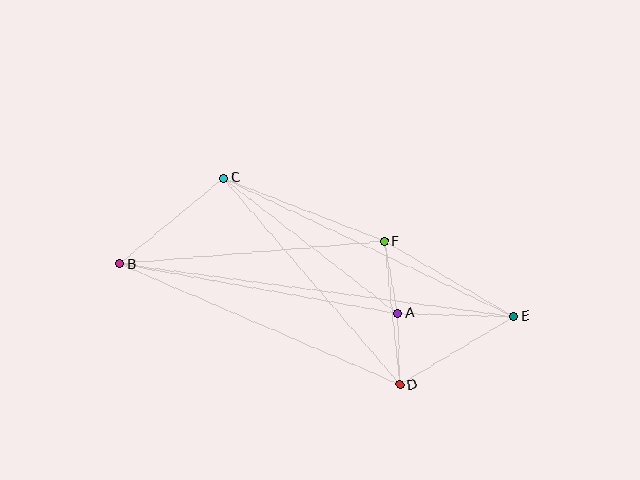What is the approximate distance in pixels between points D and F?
The distance between D and F is approximately 144 pixels.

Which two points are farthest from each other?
Points B and E are farthest from each other.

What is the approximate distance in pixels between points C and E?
The distance between C and E is approximately 322 pixels.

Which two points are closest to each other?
Points A and D are closest to each other.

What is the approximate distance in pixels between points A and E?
The distance between A and E is approximately 116 pixels.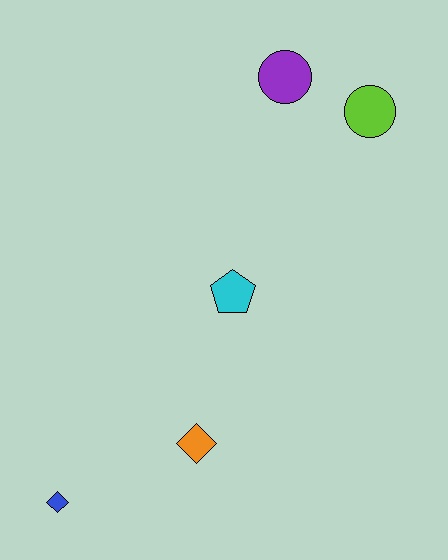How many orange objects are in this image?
There is 1 orange object.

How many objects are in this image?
There are 5 objects.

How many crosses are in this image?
There are no crosses.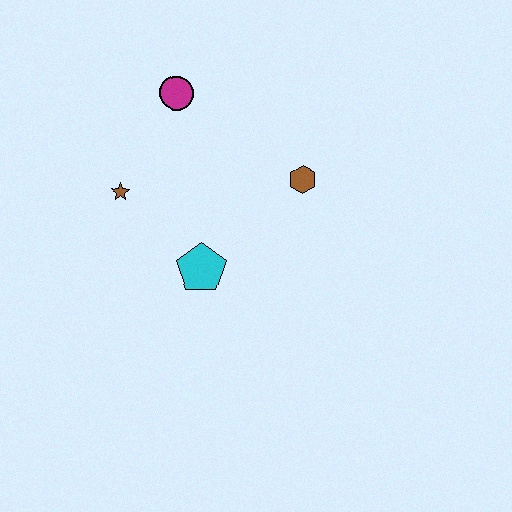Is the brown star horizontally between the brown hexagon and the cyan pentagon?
No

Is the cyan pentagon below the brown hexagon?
Yes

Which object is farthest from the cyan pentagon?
The magenta circle is farthest from the cyan pentagon.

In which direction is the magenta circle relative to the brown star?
The magenta circle is above the brown star.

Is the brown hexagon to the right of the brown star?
Yes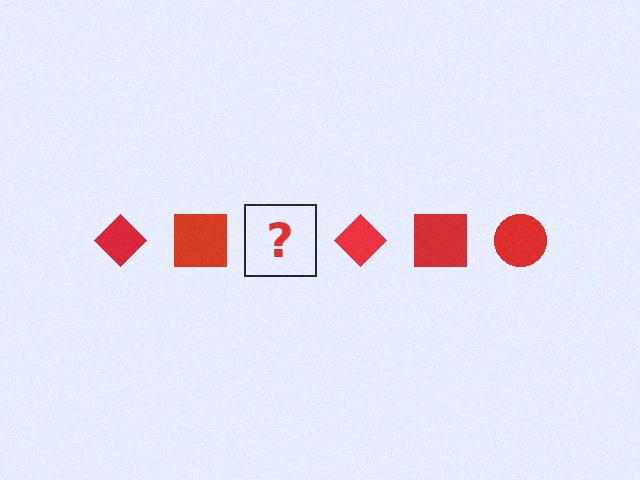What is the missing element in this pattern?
The missing element is a red circle.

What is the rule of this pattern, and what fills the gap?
The rule is that the pattern cycles through diamond, square, circle shapes in red. The gap should be filled with a red circle.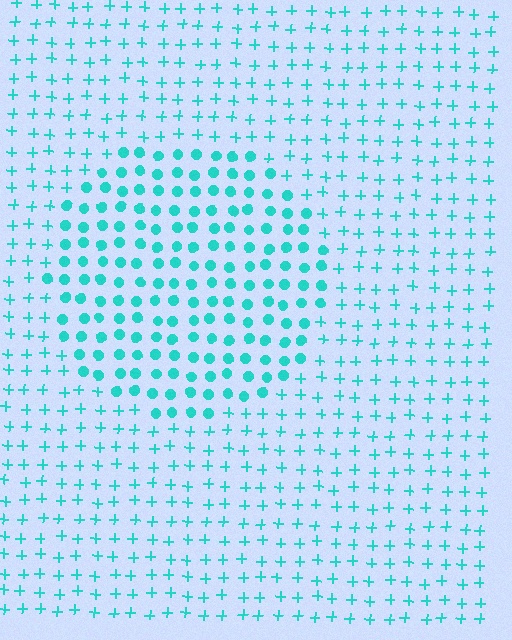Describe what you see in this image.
The image is filled with small cyan elements arranged in a uniform grid. A circle-shaped region contains circles, while the surrounding area contains plus signs. The boundary is defined purely by the change in element shape.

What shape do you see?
I see a circle.